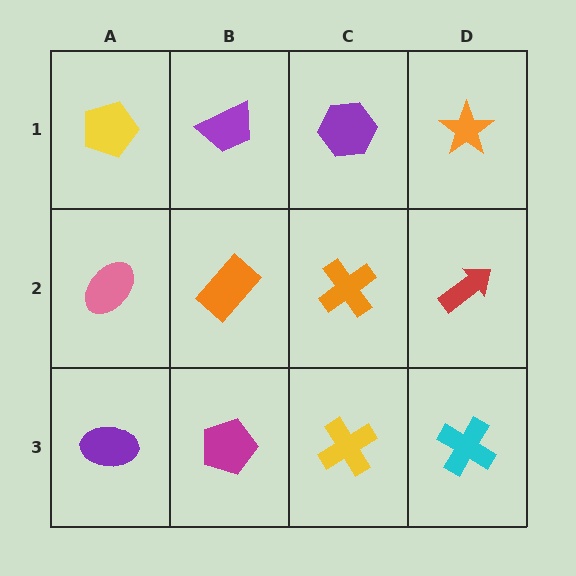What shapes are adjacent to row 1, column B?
An orange rectangle (row 2, column B), a yellow pentagon (row 1, column A), a purple hexagon (row 1, column C).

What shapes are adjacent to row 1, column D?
A red arrow (row 2, column D), a purple hexagon (row 1, column C).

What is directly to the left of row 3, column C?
A magenta pentagon.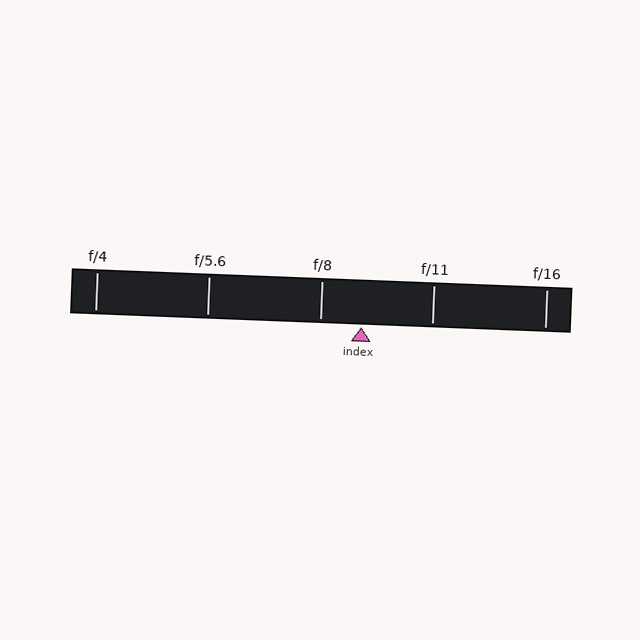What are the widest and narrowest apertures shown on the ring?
The widest aperture shown is f/4 and the narrowest is f/16.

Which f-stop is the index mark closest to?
The index mark is closest to f/8.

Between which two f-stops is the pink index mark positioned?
The index mark is between f/8 and f/11.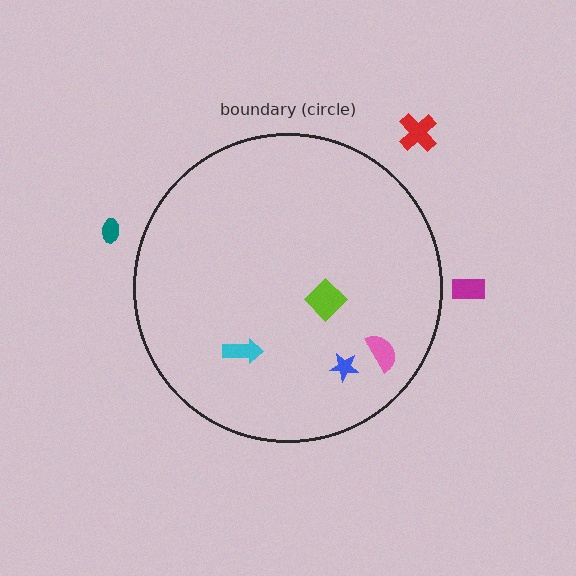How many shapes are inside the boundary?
4 inside, 3 outside.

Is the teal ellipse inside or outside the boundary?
Outside.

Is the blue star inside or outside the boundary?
Inside.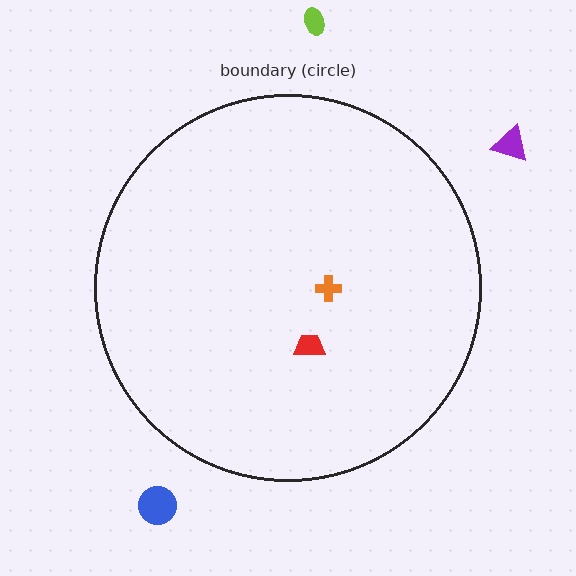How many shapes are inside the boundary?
2 inside, 3 outside.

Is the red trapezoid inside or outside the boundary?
Inside.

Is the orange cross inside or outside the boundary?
Inside.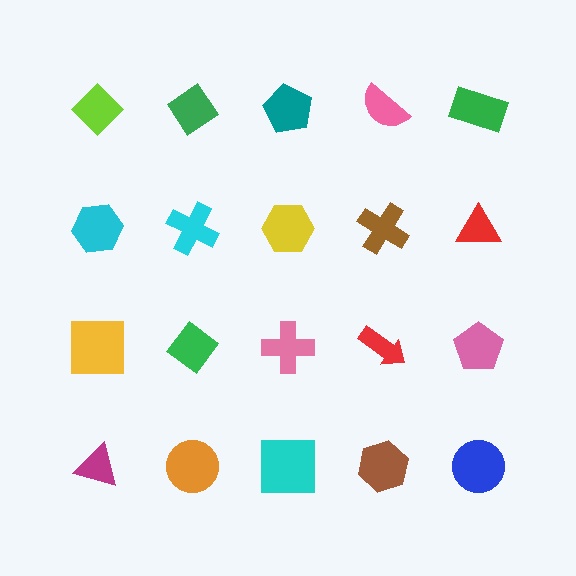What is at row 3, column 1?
A yellow square.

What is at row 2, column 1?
A cyan hexagon.